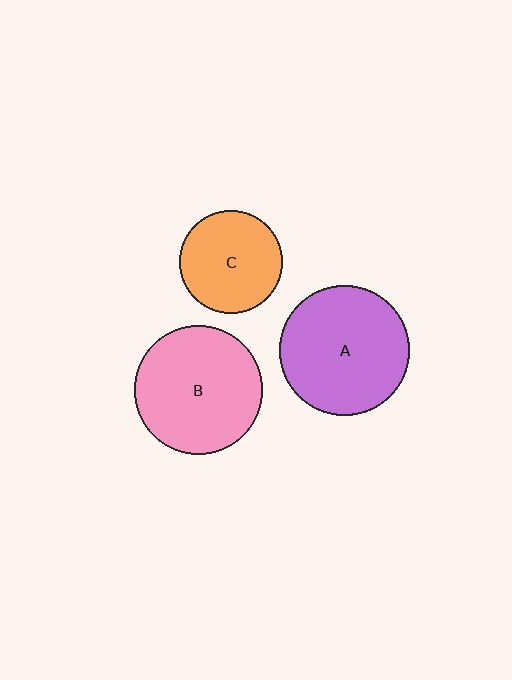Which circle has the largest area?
Circle A (purple).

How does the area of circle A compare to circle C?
Approximately 1.6 times.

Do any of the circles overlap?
No, none of the circles overlap.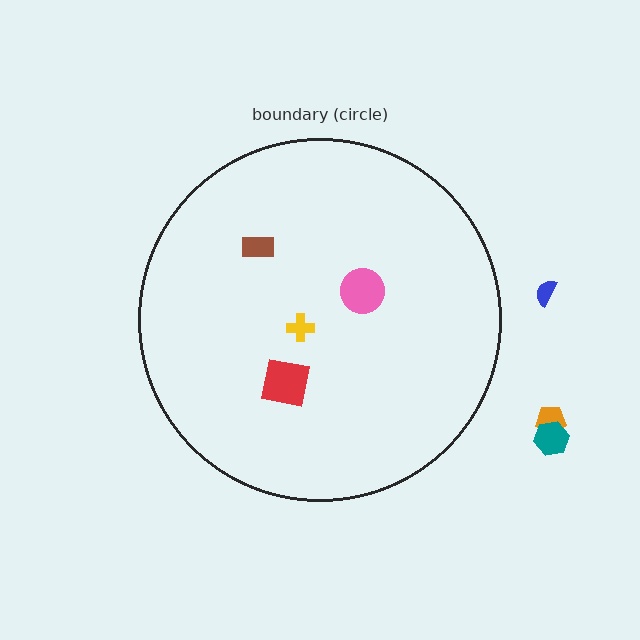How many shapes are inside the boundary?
4 inside, 3 outside.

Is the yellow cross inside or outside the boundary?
Inside.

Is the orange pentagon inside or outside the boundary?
Outside.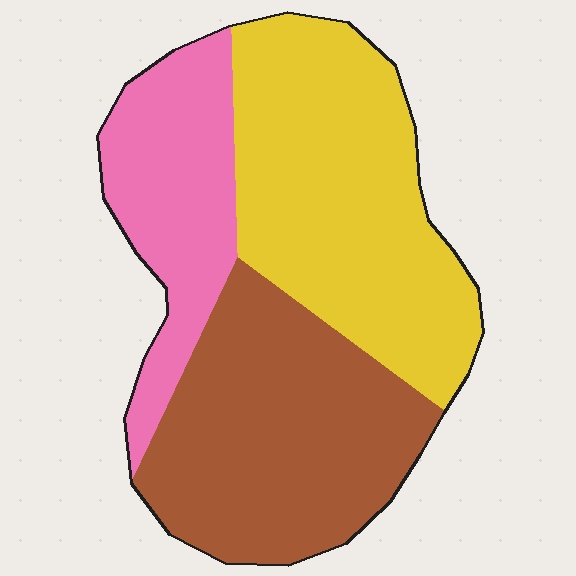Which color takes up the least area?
Pink, at roughly 20%.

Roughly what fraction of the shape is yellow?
Yellow covers 40% of the shape.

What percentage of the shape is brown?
Brown takes up between a third and a half of the shape.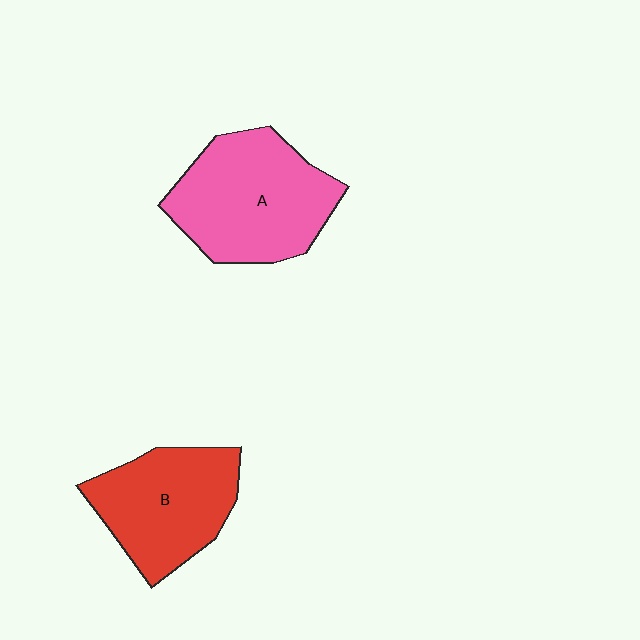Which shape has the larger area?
Shape A (pink).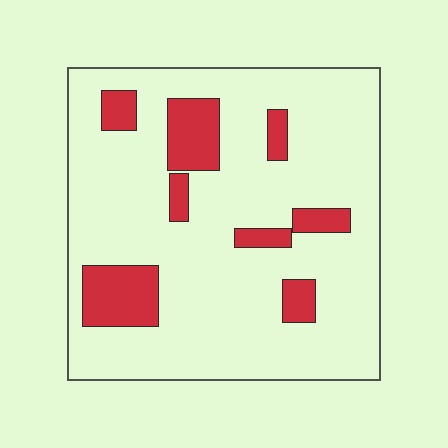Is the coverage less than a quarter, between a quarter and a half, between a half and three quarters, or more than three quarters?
Less than a quarter.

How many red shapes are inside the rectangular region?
8.